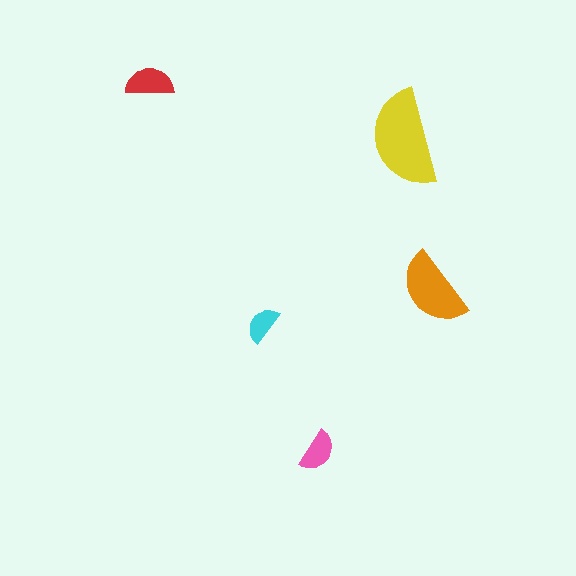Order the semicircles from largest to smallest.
the yellow one, the orange one, the red one, the pink one, the cyan one.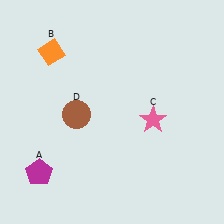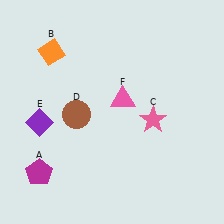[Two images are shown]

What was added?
A purple diamond (E), a pink triangle (F) were added in Image 2.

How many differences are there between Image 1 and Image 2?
There are 2 differences between the two images.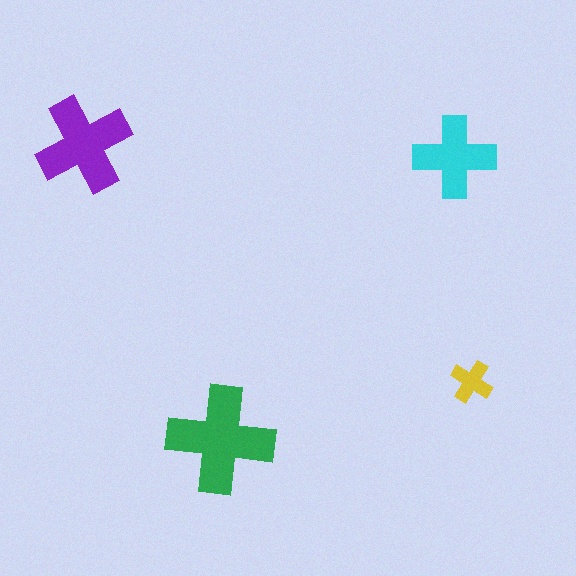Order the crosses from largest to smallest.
the green one, the purple one, the cyan one, the yellow one.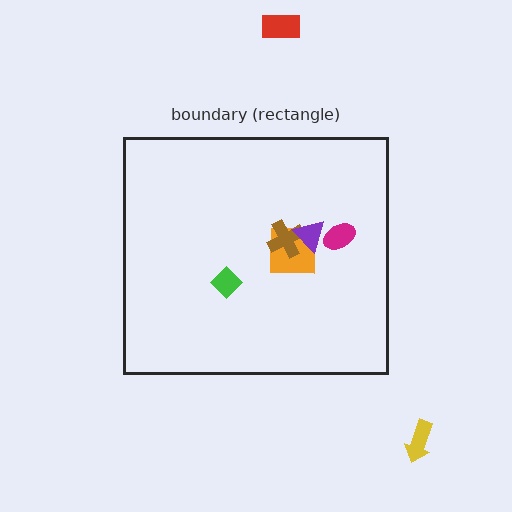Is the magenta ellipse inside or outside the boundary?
Inside.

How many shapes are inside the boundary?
5 inside, 2 outside.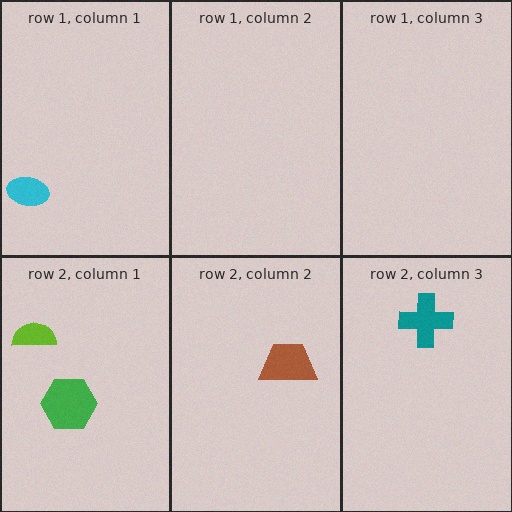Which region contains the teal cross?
The row 2, column 3 region.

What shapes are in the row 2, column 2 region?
The brown trapezoid.